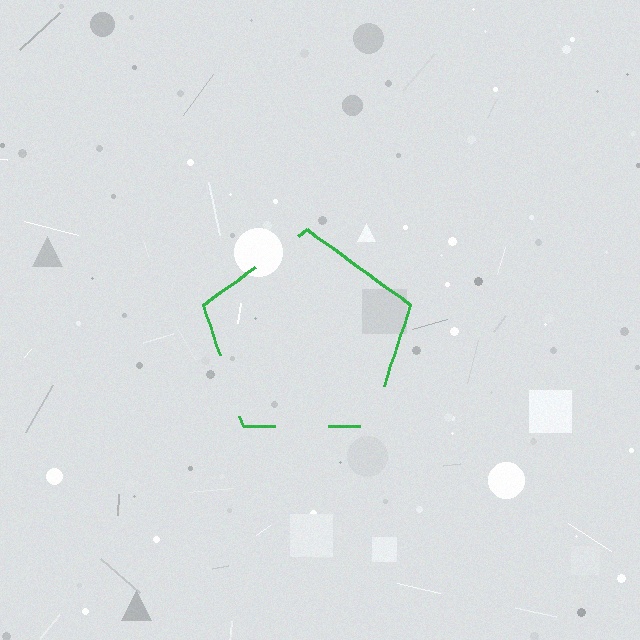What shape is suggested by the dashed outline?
The dashed outline suggests a pentagon.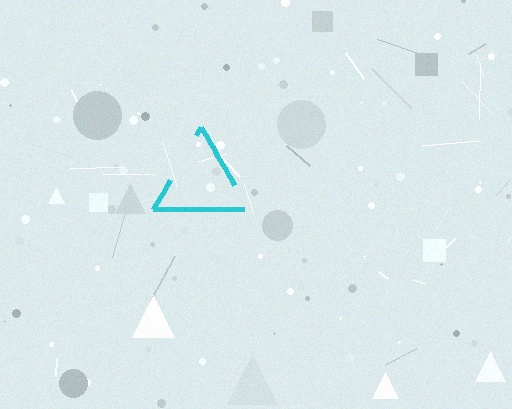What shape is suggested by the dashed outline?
The dashed outline suggests a triangle.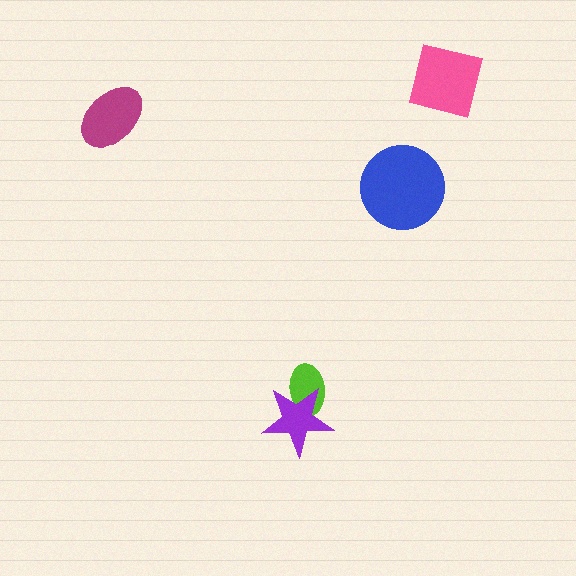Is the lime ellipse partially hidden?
Yes, it is partially covered by another shape.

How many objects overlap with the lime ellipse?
1 object overlaps with the lime ellipse.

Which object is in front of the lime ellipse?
The purple star is in front of the lime ellipse.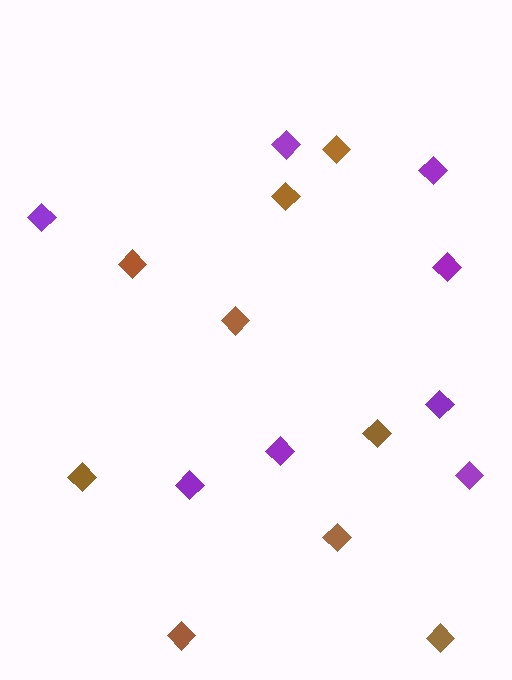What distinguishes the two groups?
There are 2 groups: one group of brown diamonds (9) and one group of purple diamonds (8).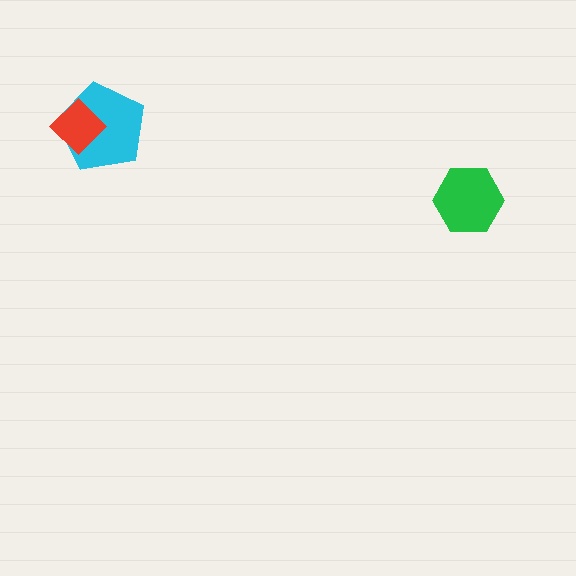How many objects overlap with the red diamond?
1 object overlaps with the red diamond.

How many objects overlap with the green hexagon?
0 objects overlap with the green hexagon.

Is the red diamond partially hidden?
No, no other shape covers it.